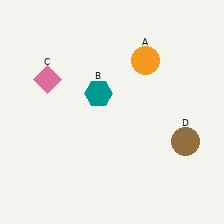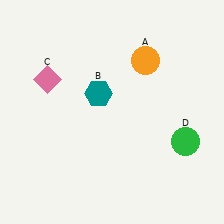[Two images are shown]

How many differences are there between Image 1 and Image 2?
There is 1 difference between the two images.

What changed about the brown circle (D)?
In Image 1, D is brown. In Image 2, it changed to green.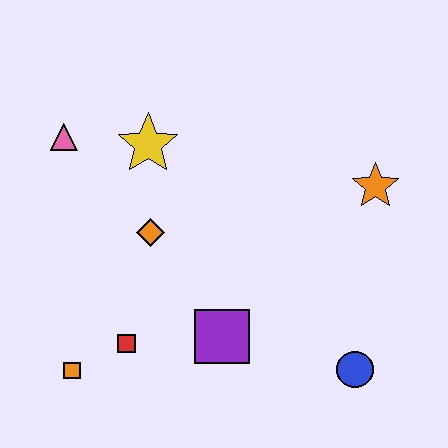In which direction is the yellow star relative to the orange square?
The yellow star is above the orange square.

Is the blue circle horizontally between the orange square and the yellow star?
No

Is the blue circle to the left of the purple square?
No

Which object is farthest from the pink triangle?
The blue circle is farthest from the pink triangle.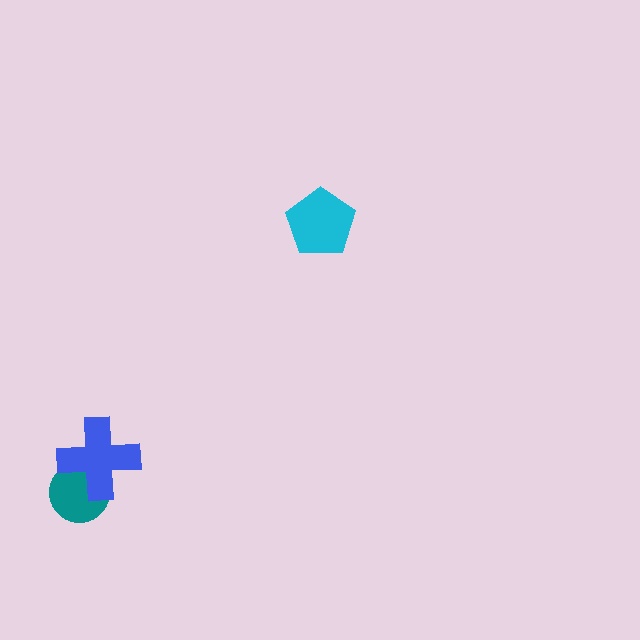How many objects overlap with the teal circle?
1 object overlaps with the teal circle.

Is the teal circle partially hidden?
Yes, it is partially covered by another shape.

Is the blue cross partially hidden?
No, no other shape covers it.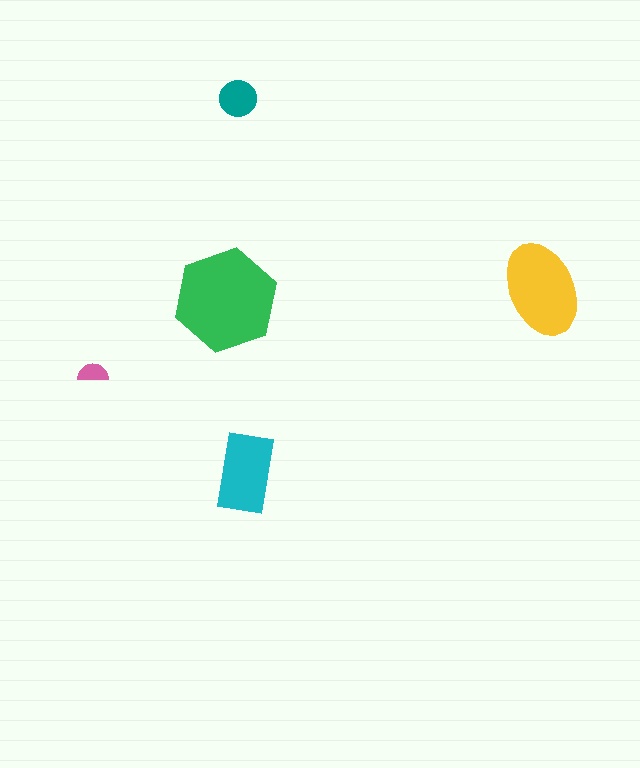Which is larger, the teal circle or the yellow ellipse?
The yellow ellipse.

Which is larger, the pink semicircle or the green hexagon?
The green hexagon.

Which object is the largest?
The green hexagon.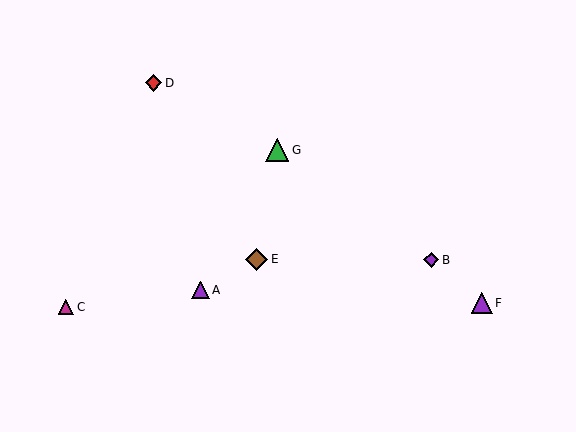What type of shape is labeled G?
Shape G is a green triangle.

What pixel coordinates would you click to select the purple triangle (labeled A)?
Click at (200, 290) to select the purple triangle A.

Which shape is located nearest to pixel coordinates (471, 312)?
The purple triangle (labeled F) at (482, 303) is nearest to that location.